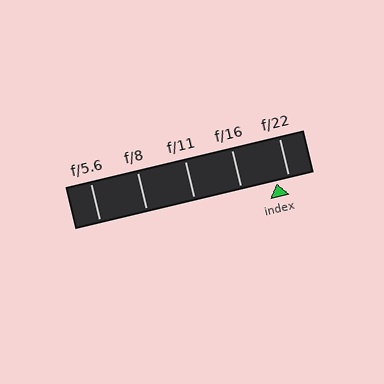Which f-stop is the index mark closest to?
The index mark is closest to f/22.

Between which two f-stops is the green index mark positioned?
The index mark is between f/16 and f/22.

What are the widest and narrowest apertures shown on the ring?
The widest aperture shown is f/5.6 and the narrowest is f/22.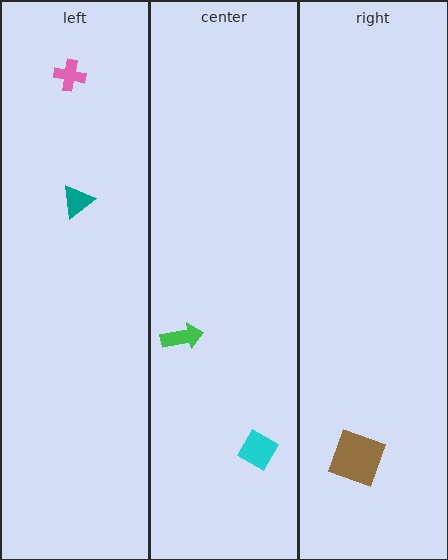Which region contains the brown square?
The right region.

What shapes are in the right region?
The brown square.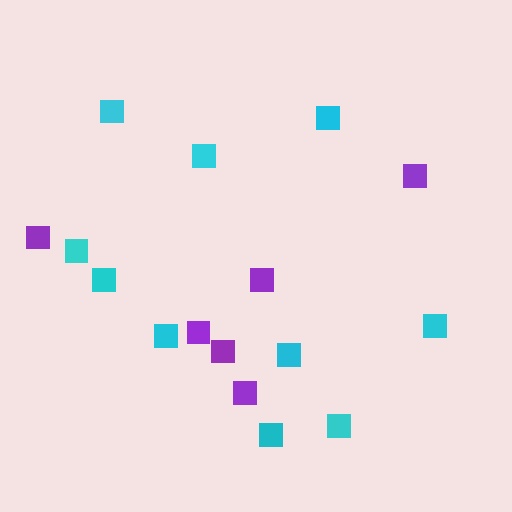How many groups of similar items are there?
There are 2 groups: one group of cyan squares (10) and one group of purple squares (6).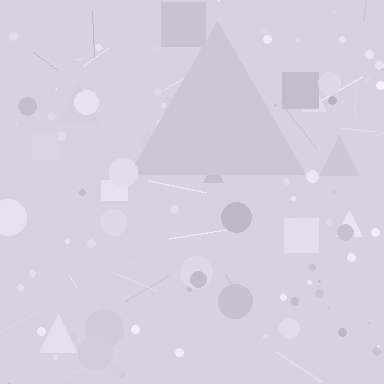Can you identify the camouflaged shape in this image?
The camouflaged shape is a triangle.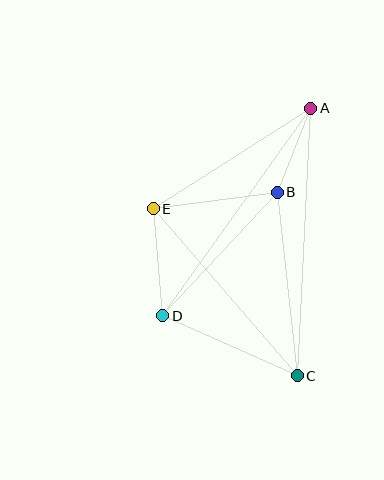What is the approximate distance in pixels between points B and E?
The distance between B and E is approximately 125 pixels.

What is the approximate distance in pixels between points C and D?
The distance between C and D is approximately 148 pixels.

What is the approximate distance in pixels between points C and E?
The distance between C and E is approximately 221 pixels.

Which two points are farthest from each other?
Points A and C are farthest from each other.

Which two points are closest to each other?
Points A and B are closest to each other.